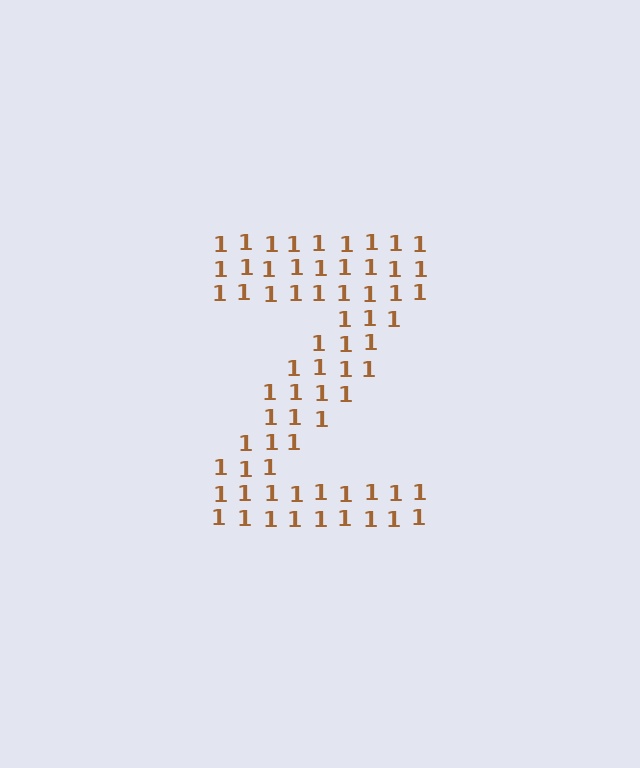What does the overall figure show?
The overall figure shows the letter Z.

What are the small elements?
The small elements are digit 1's.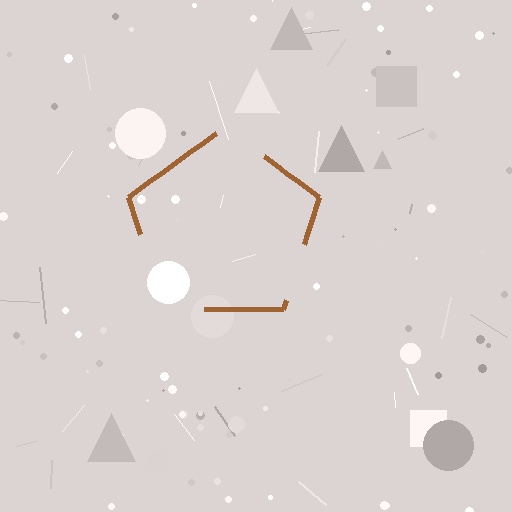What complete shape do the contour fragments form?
The contour fragments form a pentagon.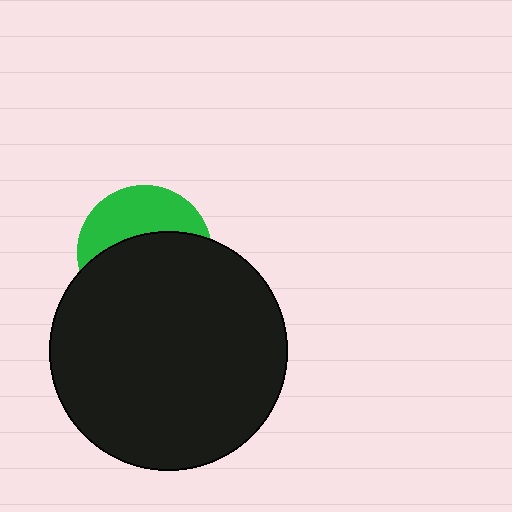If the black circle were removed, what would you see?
You would see the complete green circle.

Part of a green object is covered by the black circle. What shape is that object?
It is a circle.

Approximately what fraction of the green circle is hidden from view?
Roughly 61% of the green circle is hidden behind the black circle.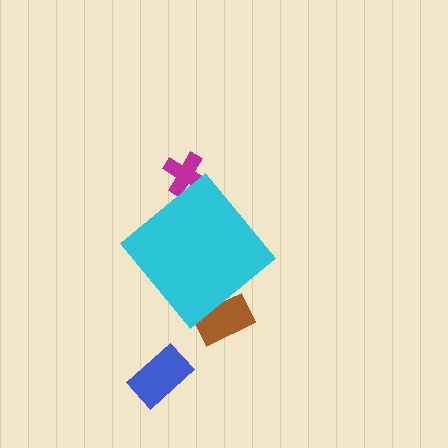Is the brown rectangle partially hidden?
Yes, the brown rectangle is partially hidden behind the cyan diamond.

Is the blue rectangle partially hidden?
No, the blue rectangle is fully visible.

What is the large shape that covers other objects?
A cyan diamond.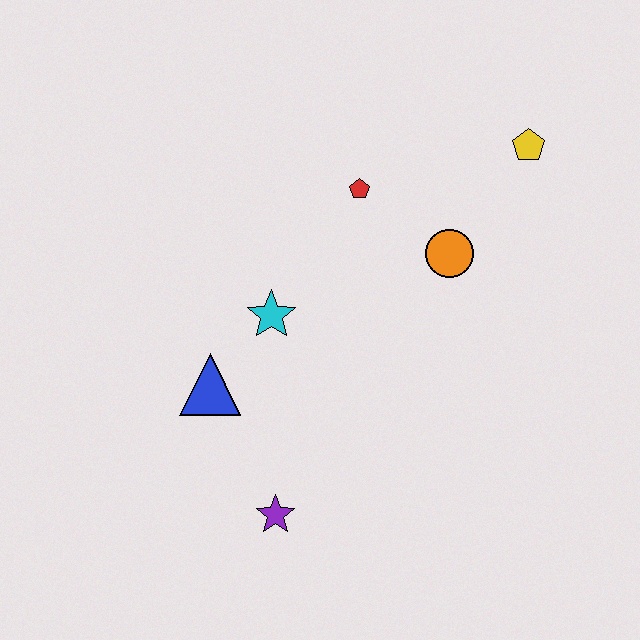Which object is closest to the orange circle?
The red pentagon is closest to the orange circle.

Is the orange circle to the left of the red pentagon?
No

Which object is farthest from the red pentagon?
The purple star is farthest from the red pentagon.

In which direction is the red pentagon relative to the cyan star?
The red pentagon is above the cyan star.